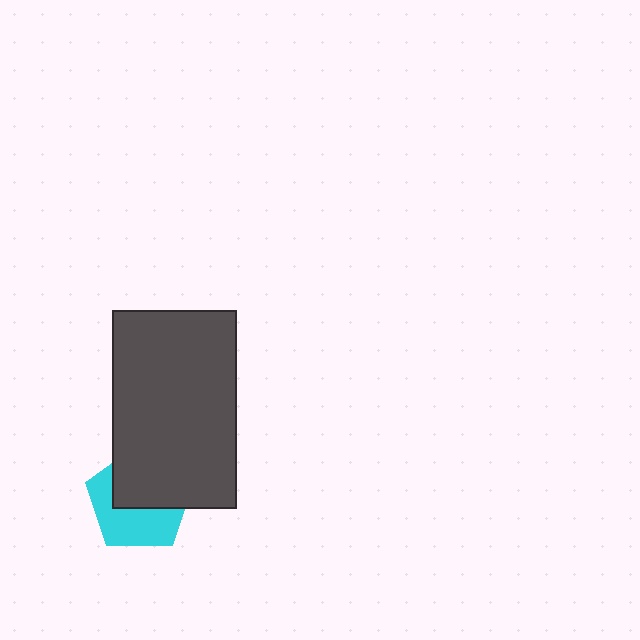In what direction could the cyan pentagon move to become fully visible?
The cyan pentagon could move down. That would shift it out from behind the dark gray rectangle entirely.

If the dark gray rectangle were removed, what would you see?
You would see the complete cyan pentagon.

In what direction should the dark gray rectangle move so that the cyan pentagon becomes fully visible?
The dark gray rectangle should move up. That is the shortest direction to clear the overlap and leave the cyan pentagon fully visible.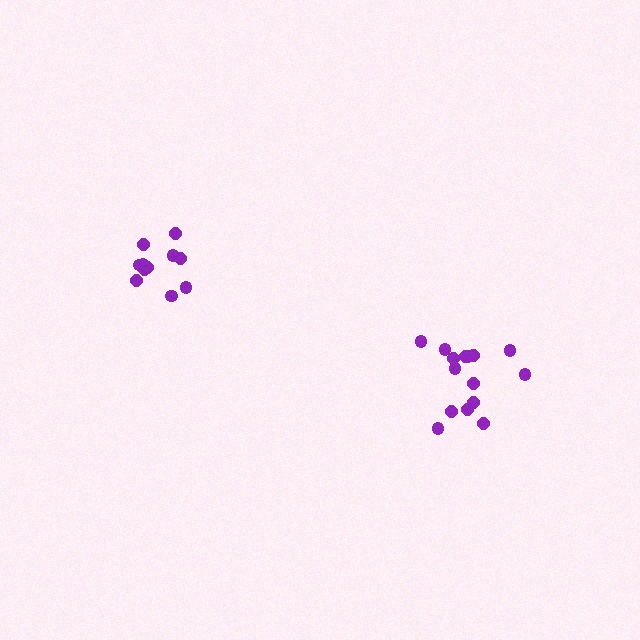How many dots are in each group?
Group 1: 15 dots, Group 2: 11 dots (26 total).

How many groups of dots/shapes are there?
There are 2 groups.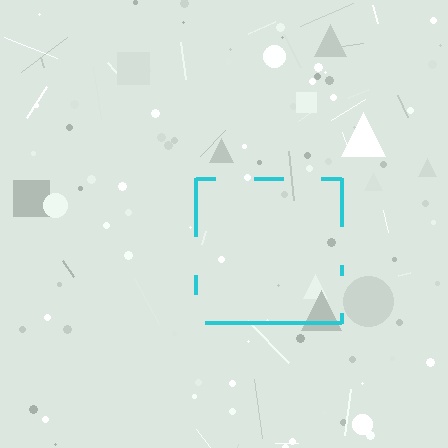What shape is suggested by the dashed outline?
The dashed outline suggests a square.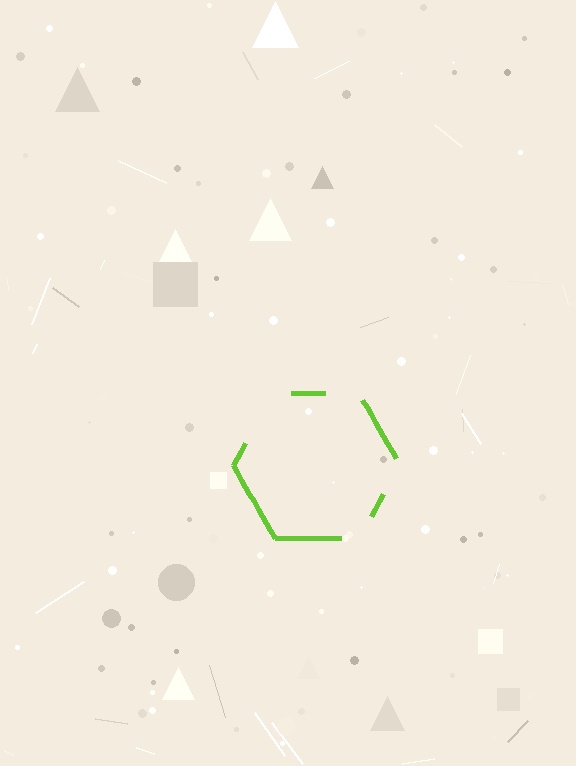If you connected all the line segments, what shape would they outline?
They would outline a hexagon.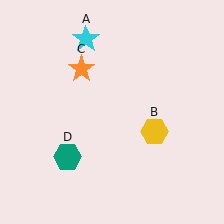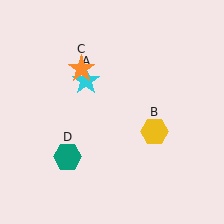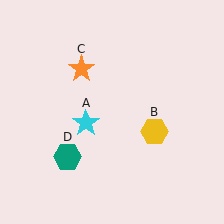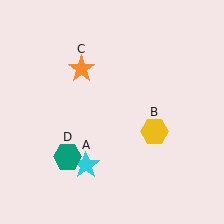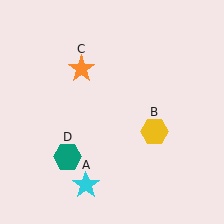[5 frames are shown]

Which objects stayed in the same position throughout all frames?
Yellow hexagon (object B) and orange star (object C) and teal hexagon (object D) remained stationary.